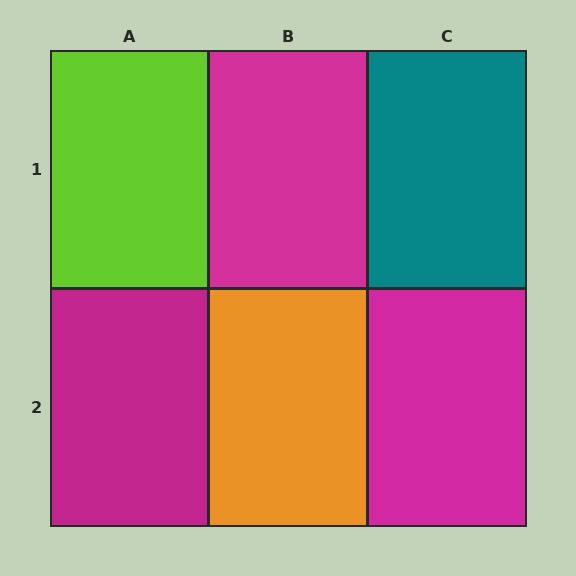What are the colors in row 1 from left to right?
Lime, magenta, teal.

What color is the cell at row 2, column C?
Magenta.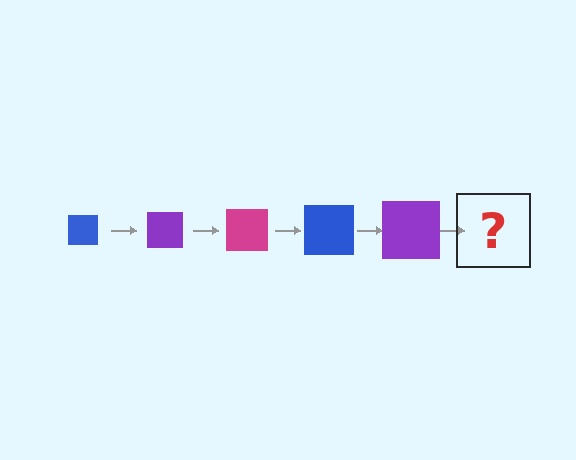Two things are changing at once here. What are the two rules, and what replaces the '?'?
The two rules are that the square grows larger each step and the color cycles through blue, purple, and magenta. The '?' should be a magenta square, larger than the previous one.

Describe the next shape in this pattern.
It should be a magenta square, larger than the previous one.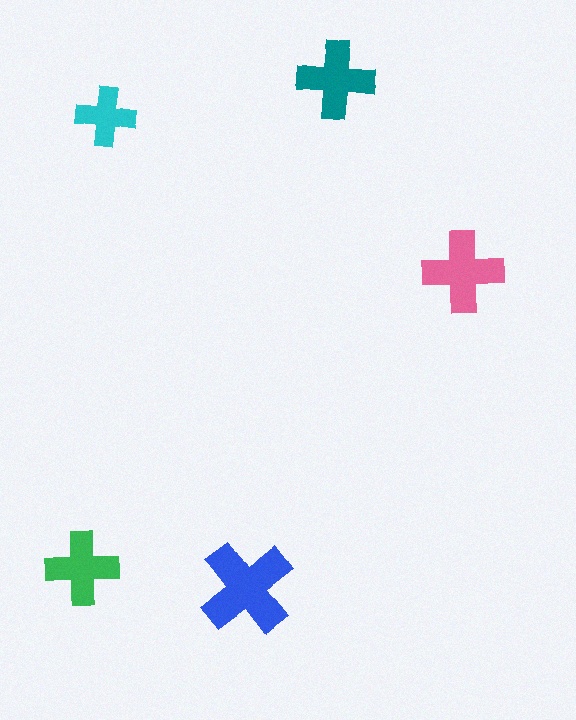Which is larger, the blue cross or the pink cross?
The blue one.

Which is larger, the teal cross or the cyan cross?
The teal one.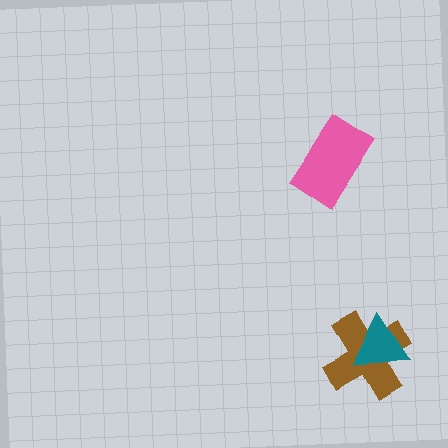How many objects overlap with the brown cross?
1 object overlaps with the brown cross.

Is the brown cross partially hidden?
Yes, it is partially covered by another shape.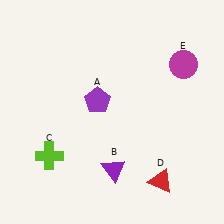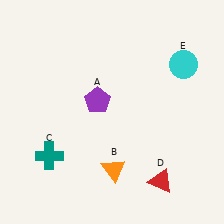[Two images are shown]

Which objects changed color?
B changed from purple to orange. C changed from lime to teal. E changed from magenta to cyan.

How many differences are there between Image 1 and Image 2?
There are 3 differences between the two images.